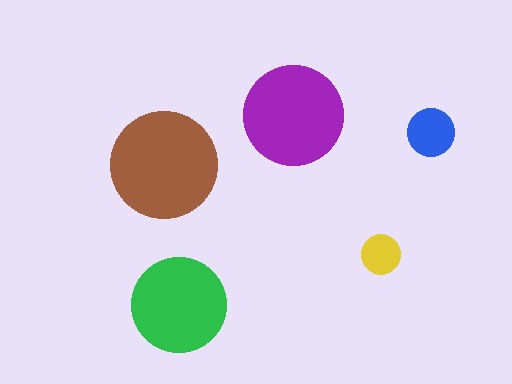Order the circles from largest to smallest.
the brown one, the purple one, the green one, the blue one, the yellow one.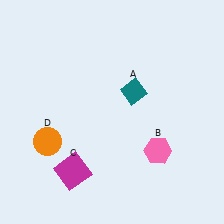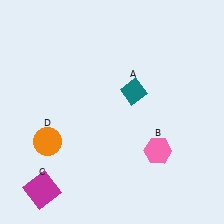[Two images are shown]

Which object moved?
The magenta square (C) moved left.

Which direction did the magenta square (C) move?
The magenta square (C) moved left.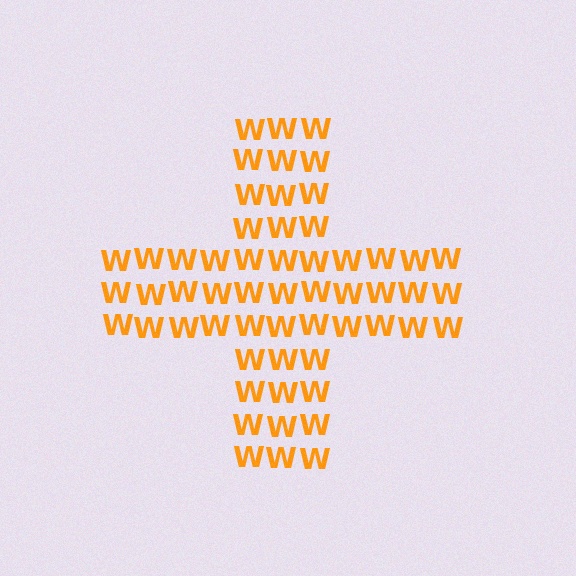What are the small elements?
The small elements are letter W's.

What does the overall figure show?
The overall figure shows a cross.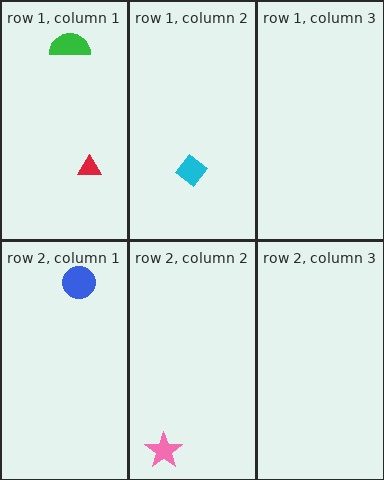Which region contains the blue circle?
The row 2, column 1 region.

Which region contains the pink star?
The row 2, column 2 region.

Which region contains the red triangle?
The row 1, column 1 region.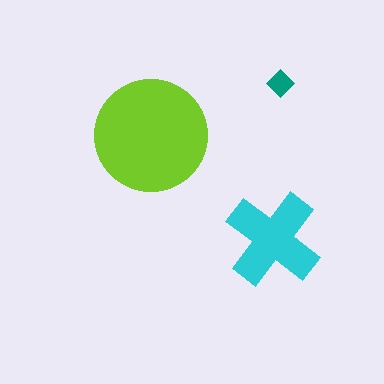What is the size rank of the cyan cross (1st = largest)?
2nd.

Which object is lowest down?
The cyan cross is bottommost.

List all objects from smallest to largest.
The teal diamond, the cyan cross, the lime circle.